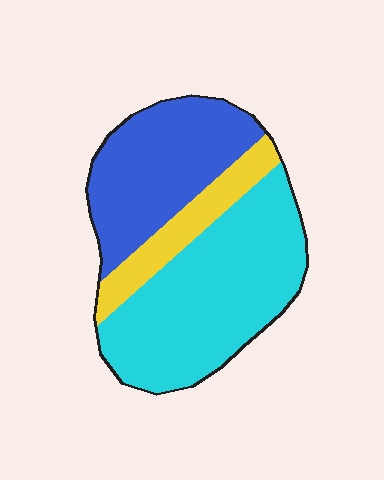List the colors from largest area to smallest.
From largest to smallest: cyan, blue, yellow.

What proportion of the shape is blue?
Blue takes up about one third (1/3) of the shape.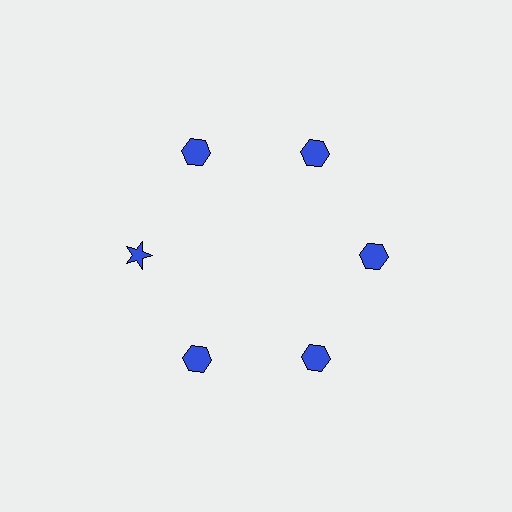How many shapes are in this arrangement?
There are 6 shapes arranged in a ring pattern.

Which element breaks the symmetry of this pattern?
The blue star at roughly the 9 o'clock position breaks the symmetry. All other shapes are blue hexagons.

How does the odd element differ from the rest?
It has a different shape: star instead of hexagon.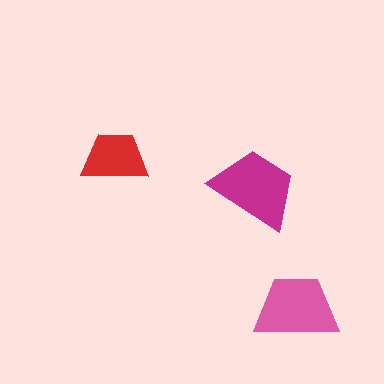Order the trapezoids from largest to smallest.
the magenta one, the pink one, the red one.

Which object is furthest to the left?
The red trapezoid is leftmost.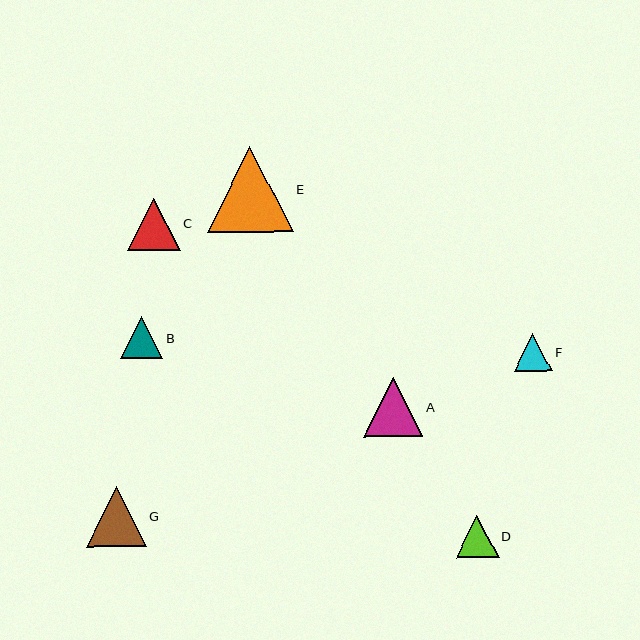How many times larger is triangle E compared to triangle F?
Triangle E is approximately 2.3 times the size of triangle F.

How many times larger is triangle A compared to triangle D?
Triangle A is approximately 1.4 times the size of triangle D.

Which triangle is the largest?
Triangle E is the largest with a size of approximately 86 pixels.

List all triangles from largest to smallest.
From largest to smallest: E, G, A, C, D, B, F.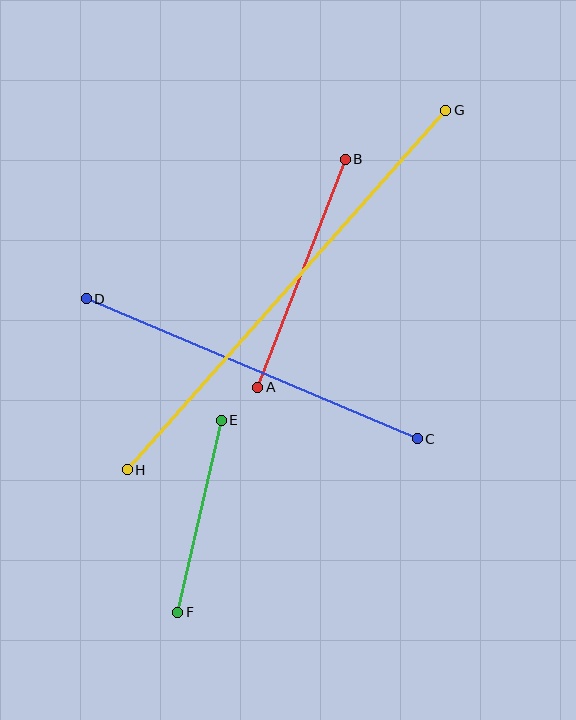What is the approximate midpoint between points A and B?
The midpoint is at approximately (301, 273) pixels.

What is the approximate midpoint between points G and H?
The midpoint is at approximately (287, 290) pixels.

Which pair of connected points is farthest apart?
Points G and H are farthest apart.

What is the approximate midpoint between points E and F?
The midpoint is at approximately (200, 516) pixels.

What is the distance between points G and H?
The distance is approximately 480 pixels.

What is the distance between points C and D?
The distance is approximately 360 pixels.